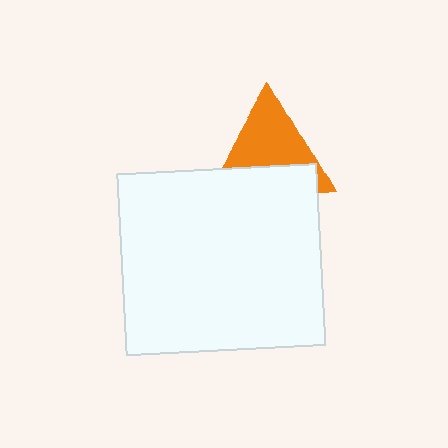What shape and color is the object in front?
The object in front is a white rectangle.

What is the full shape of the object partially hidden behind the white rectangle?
The partially hidden object is an orange triangle.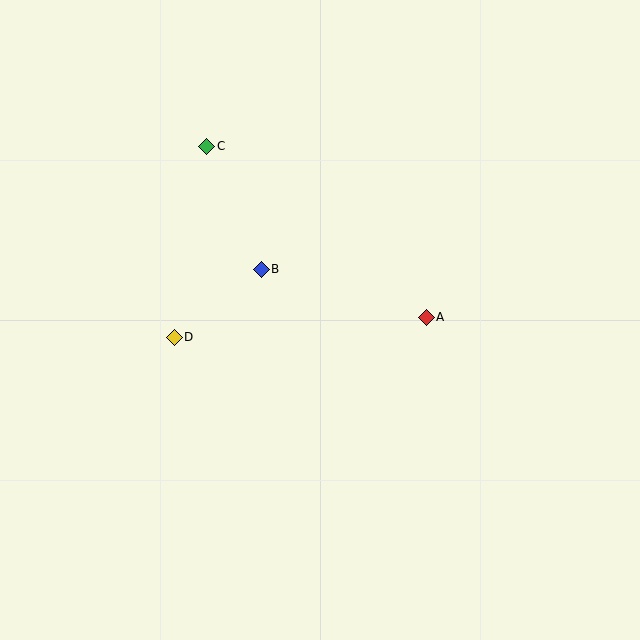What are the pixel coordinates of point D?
Point D is at (174, 337).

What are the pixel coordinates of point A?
Point A is at (426, 317).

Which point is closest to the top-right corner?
Point A is closest to the top-right corner.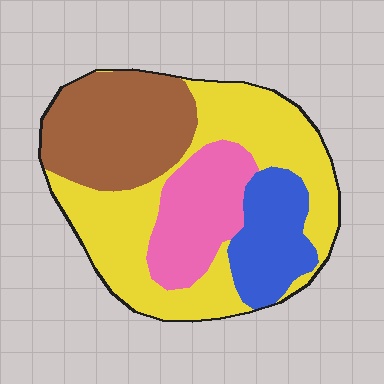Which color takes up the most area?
Yellow, at roughly 40%.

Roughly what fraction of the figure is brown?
Brown covers around 25% of the figure.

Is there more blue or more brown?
Brown.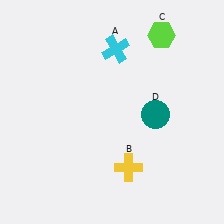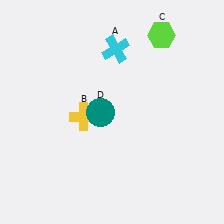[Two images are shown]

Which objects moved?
The objects that moved are: the yellow cross (B), the teal circle (D).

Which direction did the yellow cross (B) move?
The yellow cross (B) moved up.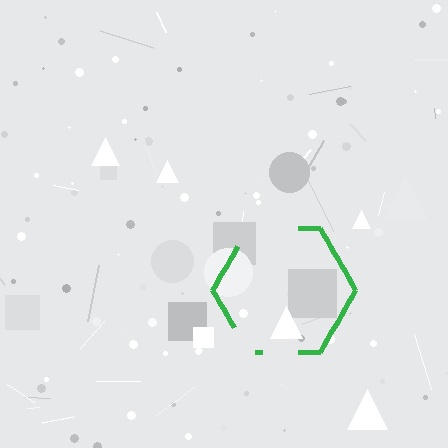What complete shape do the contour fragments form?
The contour fragments form a hexagon.